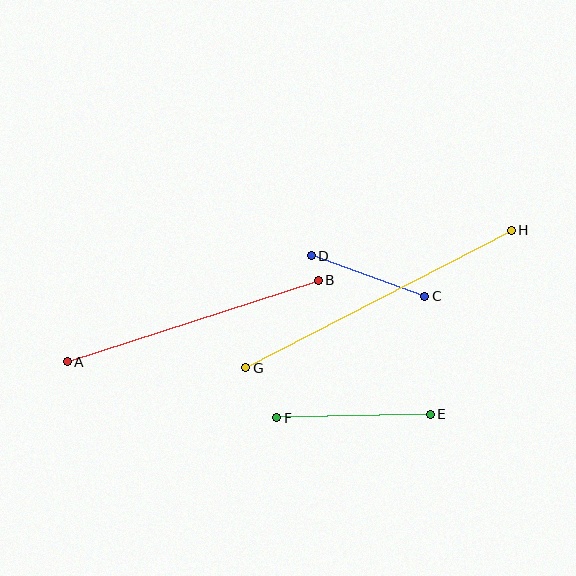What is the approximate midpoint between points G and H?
The midpoint is at approximately (379, 299) pixels.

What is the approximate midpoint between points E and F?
The midpoint is at approximately (353, 416) pixels.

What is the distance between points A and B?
The distance is approximately 264 pixels.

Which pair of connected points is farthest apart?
Points G and H are farthest apart.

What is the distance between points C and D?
The distance is approximately 121 pixels.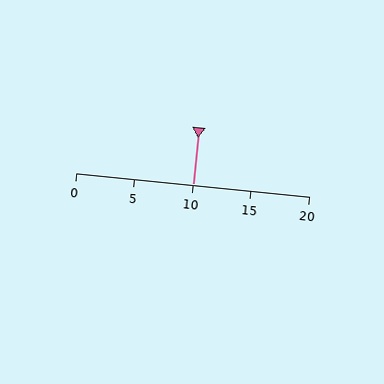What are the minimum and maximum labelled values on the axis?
The axis runs from 0 to 20.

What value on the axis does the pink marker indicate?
The marker indicates approximately 10.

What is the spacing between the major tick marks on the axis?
The major ticks are spaced 5 apart.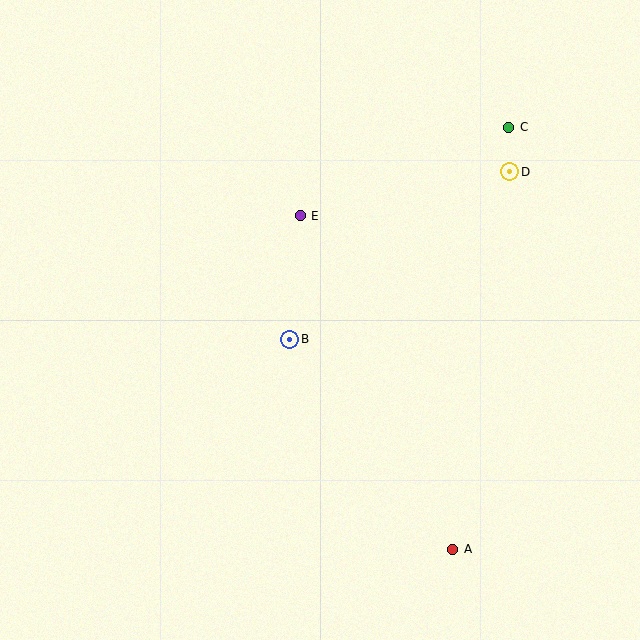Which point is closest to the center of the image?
Point B at (290, 339) is closest to the center.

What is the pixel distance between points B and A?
The distance between B and A is 266 pixels.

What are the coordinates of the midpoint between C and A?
The midpoint between C and A is at (481, 338).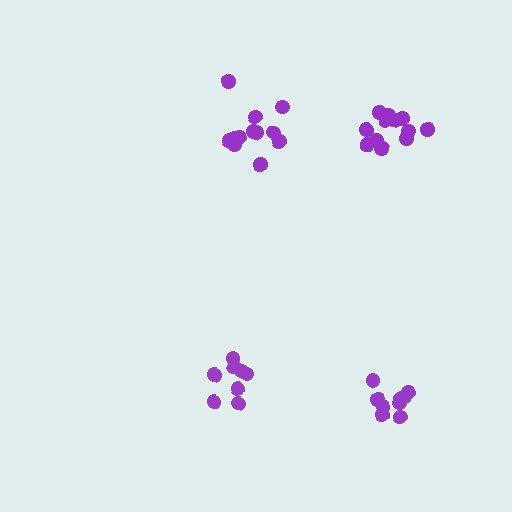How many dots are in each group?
Group 1: 13 dots, Group 2: 9 dots, Group 3: 12 dots, Group 4: 8 dots (42 total).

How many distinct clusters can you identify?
There are 4 distinct clusters.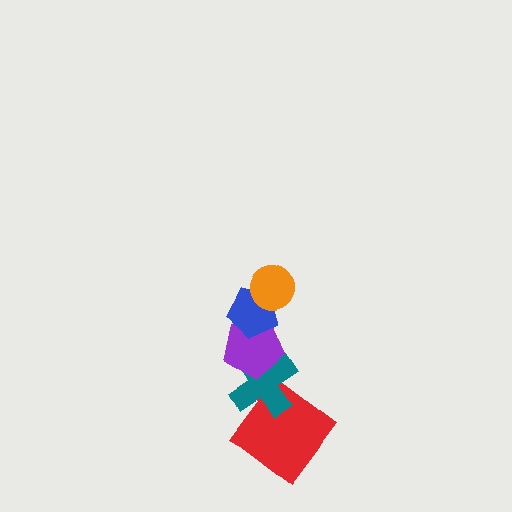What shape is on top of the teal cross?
The purple pentagon is on top of the teal cross.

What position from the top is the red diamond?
The red diamond is 5th from the top.